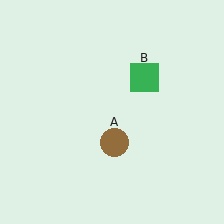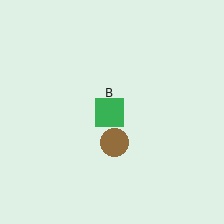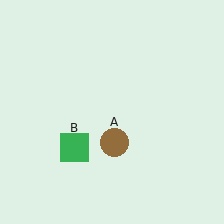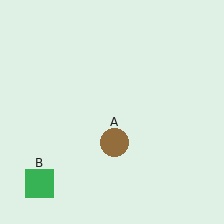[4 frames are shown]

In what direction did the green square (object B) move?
The green square (object B) moved down and to the left.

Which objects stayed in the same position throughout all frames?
Brown circle (object A) remained stationary.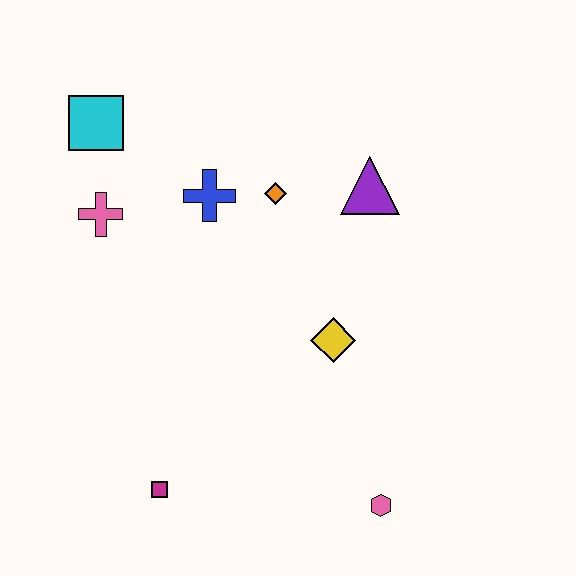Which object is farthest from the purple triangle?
The magenta square is farthest from the purple triangle.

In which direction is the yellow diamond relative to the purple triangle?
The yellow diamond is below the purple triangle.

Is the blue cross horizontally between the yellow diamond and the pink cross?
Yes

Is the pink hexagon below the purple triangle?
Yes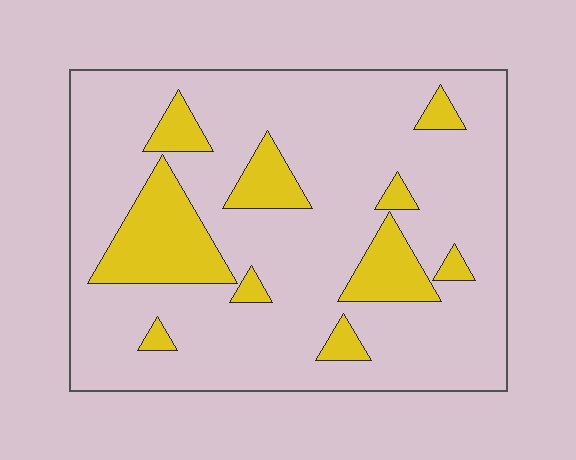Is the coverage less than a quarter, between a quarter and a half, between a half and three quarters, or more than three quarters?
Less than a quarter.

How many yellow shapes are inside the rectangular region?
10.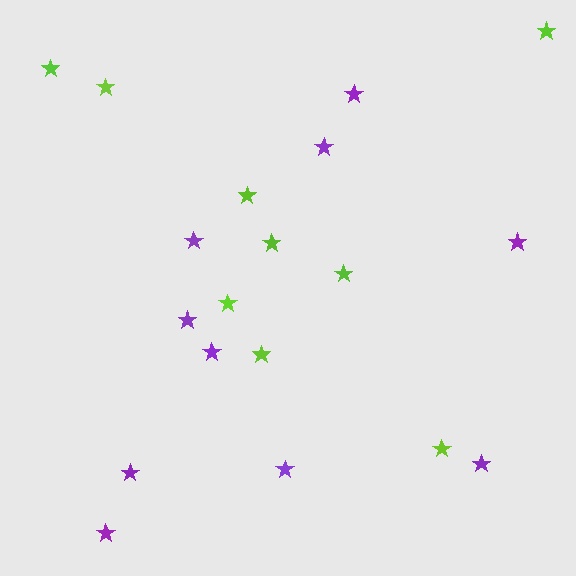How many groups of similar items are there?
There are 2 groups: one group of lime stars (9) and one group of purple stars (10).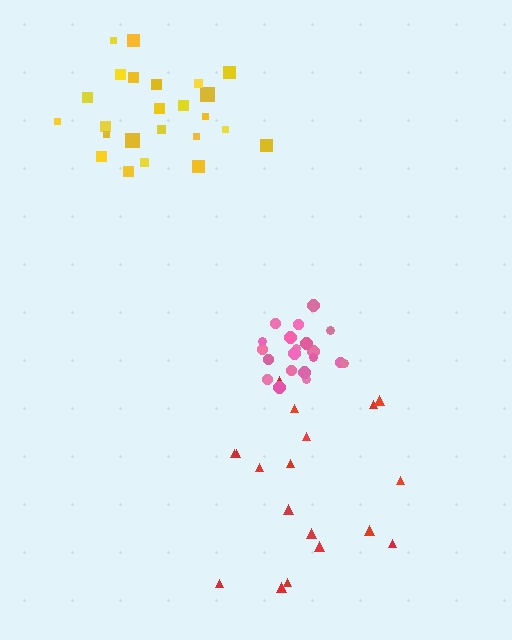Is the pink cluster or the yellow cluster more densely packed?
Pink.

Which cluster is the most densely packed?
Pink.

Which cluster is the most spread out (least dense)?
Red.